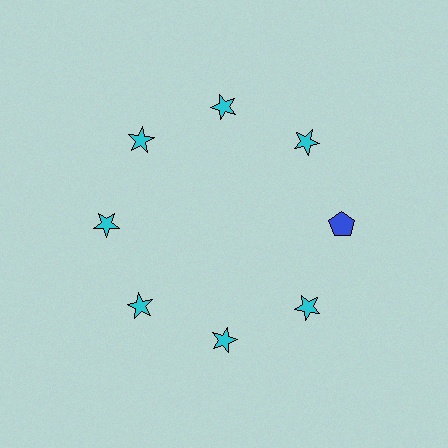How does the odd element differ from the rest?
It differs in both color (blue instead of cyan) and shape (pentagon instead of star).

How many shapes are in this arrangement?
There are 8 shapes arranged in a ring pattern.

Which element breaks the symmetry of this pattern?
The blue pentagon at roughly the 3 o'clock position breaks the symmetry. All other shapes are cyan stars.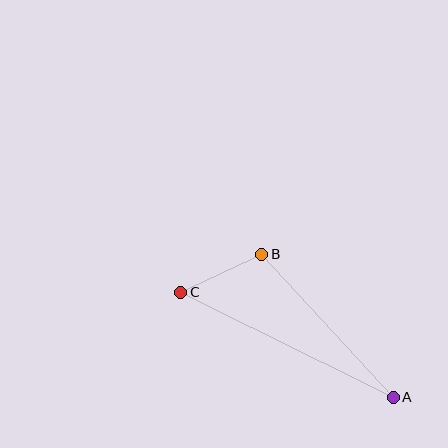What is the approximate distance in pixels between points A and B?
The distance between A and B is approximately 194 pixels.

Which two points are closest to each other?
Points B and C are closest to each other.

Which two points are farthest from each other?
Points A and C are farthest from each other.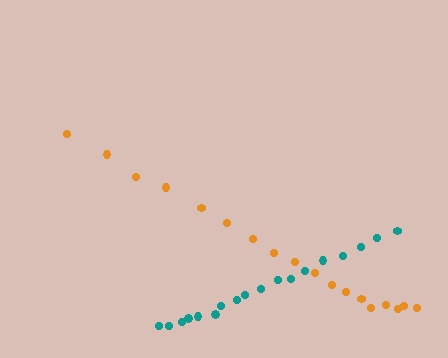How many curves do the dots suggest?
There are 2 distinct paths.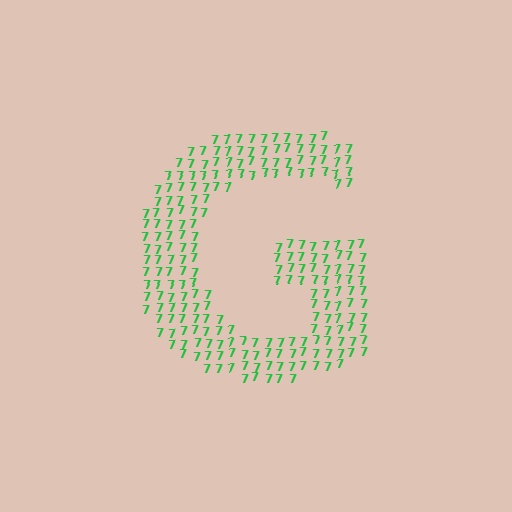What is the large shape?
The large shape is the letter G.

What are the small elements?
The small elements are digit 7's.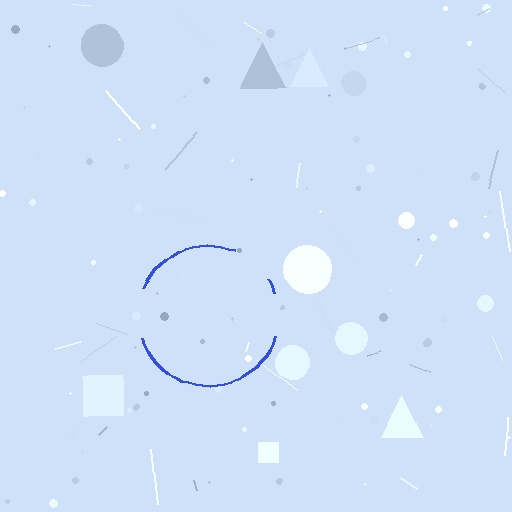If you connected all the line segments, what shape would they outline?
They would outline a circle.